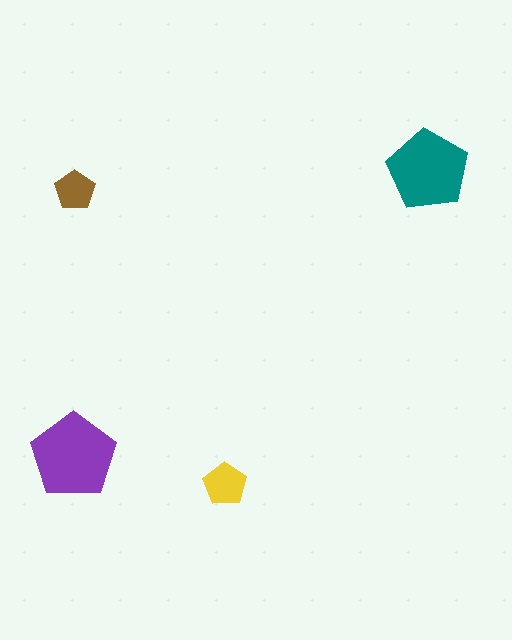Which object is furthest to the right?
The teal pentagon is rightmost.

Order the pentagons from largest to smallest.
the purple one, the teal one, the yellow one, the brown one.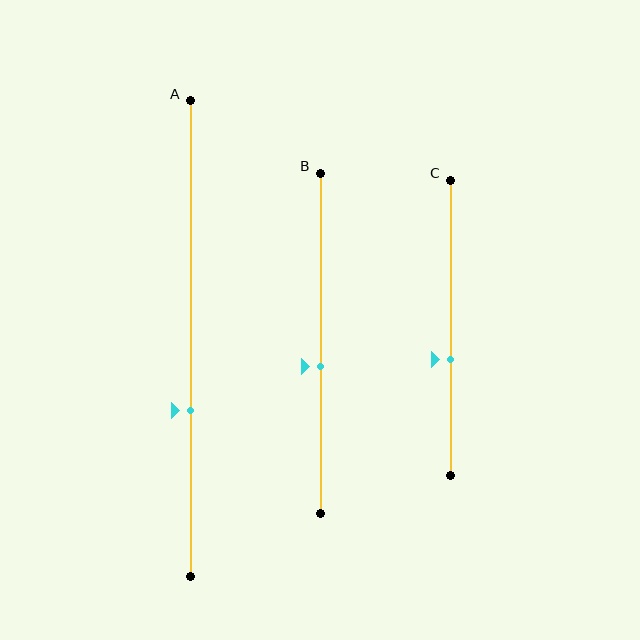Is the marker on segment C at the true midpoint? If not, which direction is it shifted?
No, the marker on segment C is shifted downward by about 11% of the segment length.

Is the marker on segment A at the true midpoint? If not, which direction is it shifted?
No, the marker on segment A is shifted downward by about 15% of the segment length.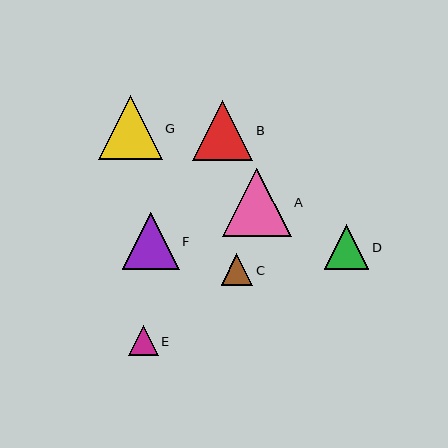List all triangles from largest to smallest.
From largest to smallest: A, G, B, F, D, C, E.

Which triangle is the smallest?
Triangle E is the smallest with a size of approximately 30 pixels.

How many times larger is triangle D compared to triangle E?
Triangle D is approximately 1.5 times the size of triangle E.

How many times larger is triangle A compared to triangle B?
Triangle A is approximately 1.1 times the size of triangle B.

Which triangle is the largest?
Triangle A is the largest with a size of approximately 68 pixels.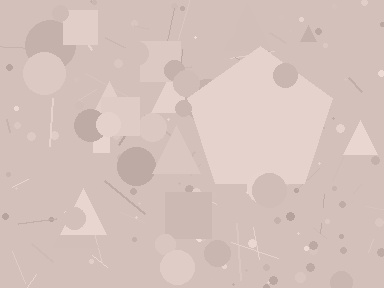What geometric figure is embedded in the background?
A pentagon is embedded in the background.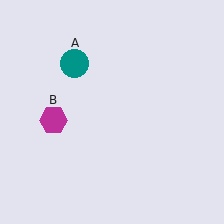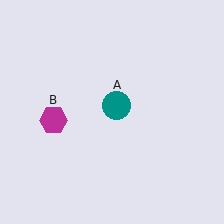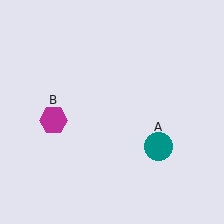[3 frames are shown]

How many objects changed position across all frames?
1 object changed position: teal circle (object A).